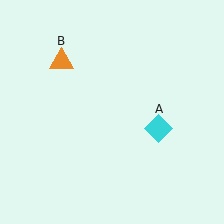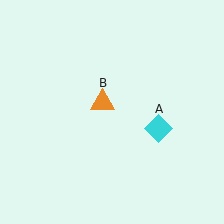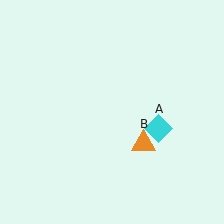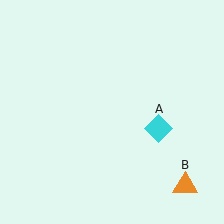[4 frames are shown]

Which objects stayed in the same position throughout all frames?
Cyan diamond (object A) remained stationary.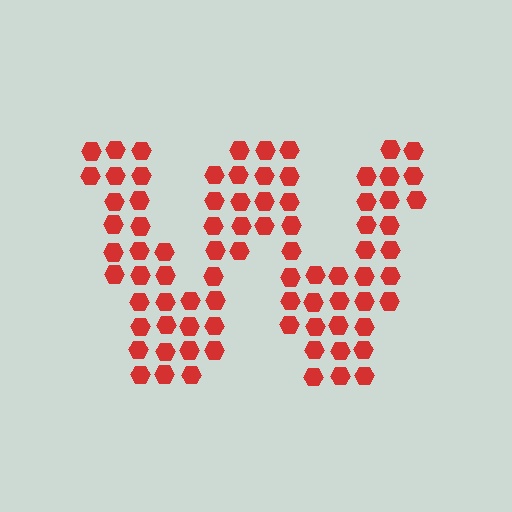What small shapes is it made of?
It is made of small hexagons.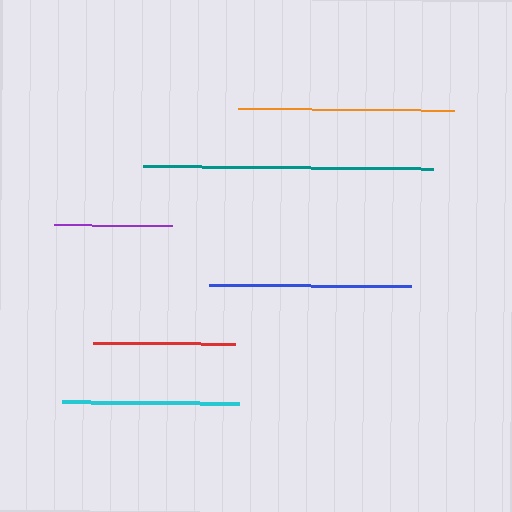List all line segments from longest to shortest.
From longest to shortest: teal, orange, blue, cyan, red, purple.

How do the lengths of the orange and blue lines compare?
The orange and blue lines are approximately the same length.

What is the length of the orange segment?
The orange segment is approximately 216 pixels long.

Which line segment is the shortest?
The purple line is the shortest at approximately 117 pixels.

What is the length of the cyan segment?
The cyan segment is approximately 176 pixels long.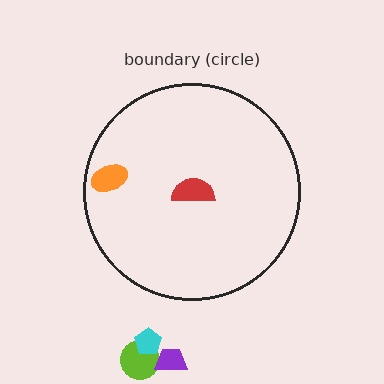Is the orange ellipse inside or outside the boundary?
Inside.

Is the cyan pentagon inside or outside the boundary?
Outside.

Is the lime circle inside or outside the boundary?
Outside.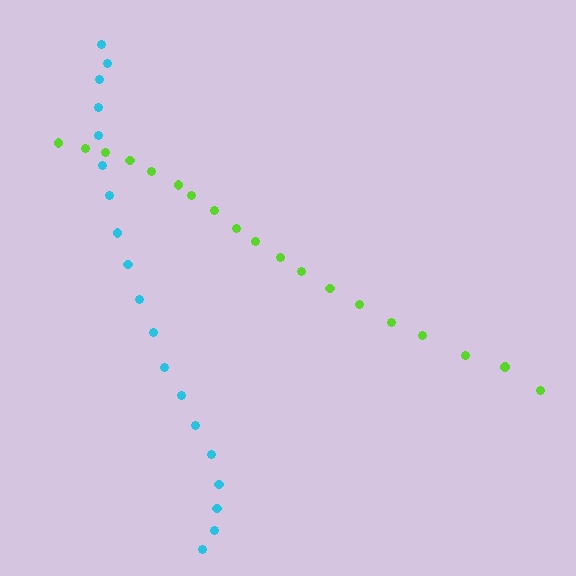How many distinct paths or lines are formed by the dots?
There are 2 distinct paths.